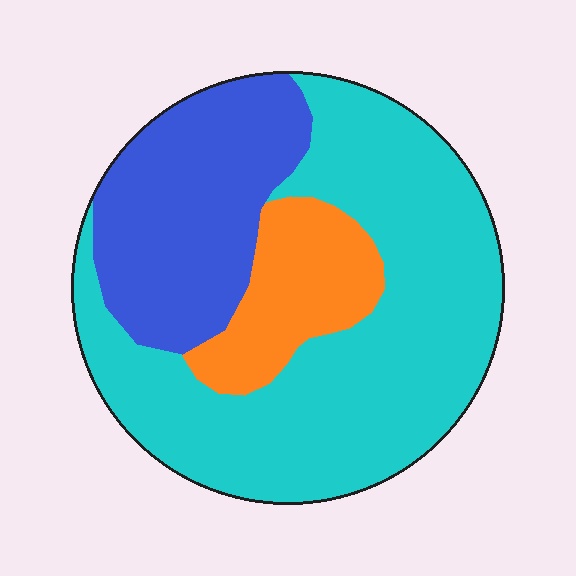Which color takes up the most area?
Cyan, at roughly 60%.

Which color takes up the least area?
Orange, at roughly 15%.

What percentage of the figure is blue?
Blue takes up between a quarter and a half of the figure.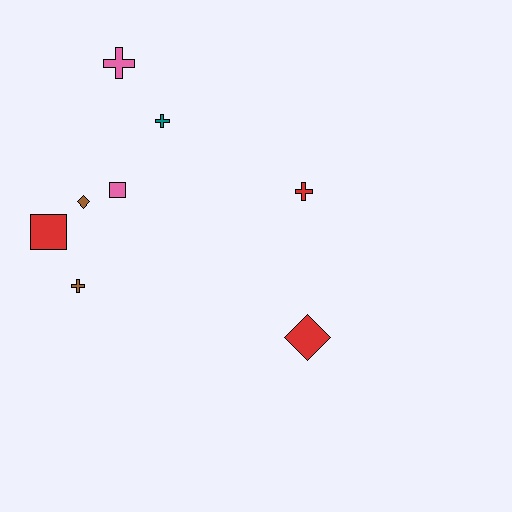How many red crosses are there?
There is 1 red cross.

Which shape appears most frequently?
Cross, with 4 objects.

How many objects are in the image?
There are 8 objects.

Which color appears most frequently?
Red, with 3 objects.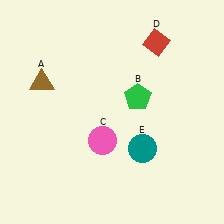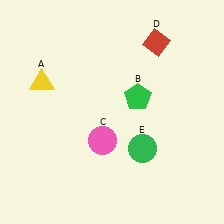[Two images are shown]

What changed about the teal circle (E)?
In Image 1, E is teal. In Image 2, it changed to green.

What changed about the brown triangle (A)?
In Image 1, A is brown. In Image 2, it changed to yellow.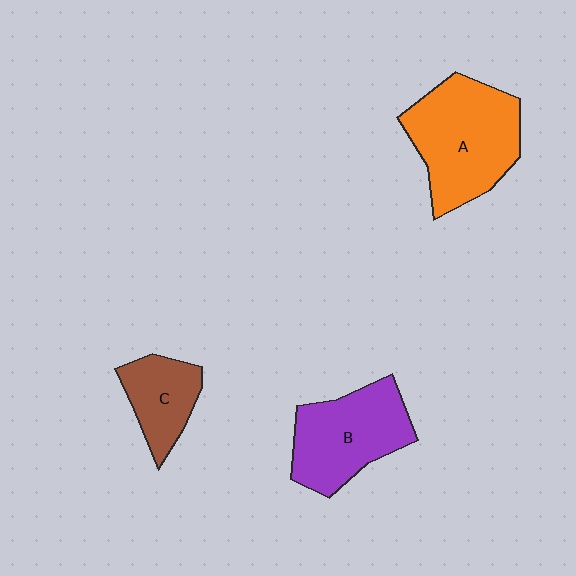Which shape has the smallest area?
Shape C (brown).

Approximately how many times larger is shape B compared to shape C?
Approximately 1.6 times.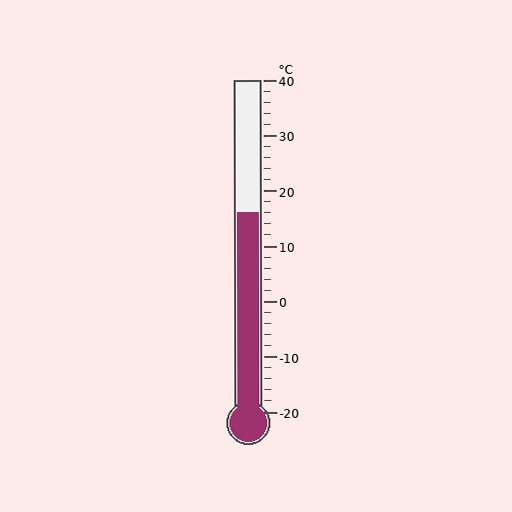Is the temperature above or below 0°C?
The temperature is above 0°C.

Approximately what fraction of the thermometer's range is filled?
The thermometer is filled to approximately 60% of its range.